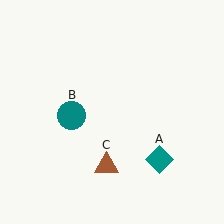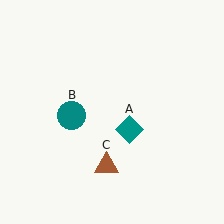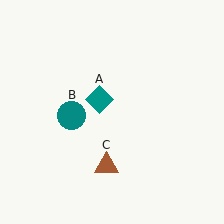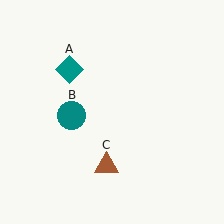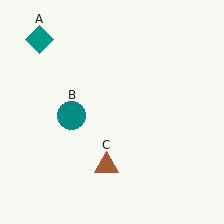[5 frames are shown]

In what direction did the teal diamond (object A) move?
The teal diamond (object A) moved up and to the left.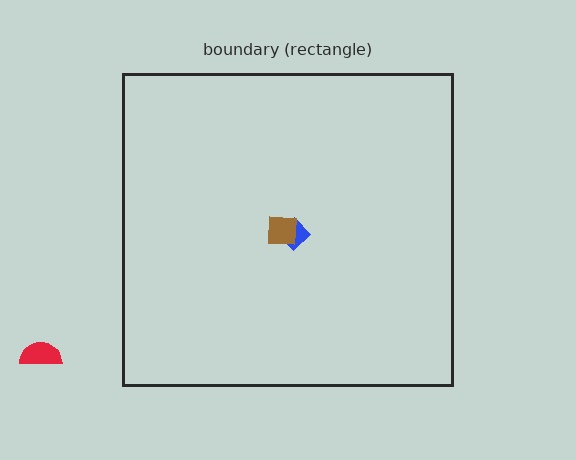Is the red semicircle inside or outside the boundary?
Outside.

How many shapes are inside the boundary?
2 inside, 1 outside.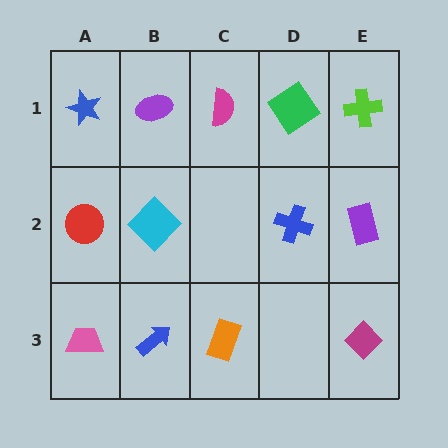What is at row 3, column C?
An orange rectangle.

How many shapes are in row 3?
4 shapes.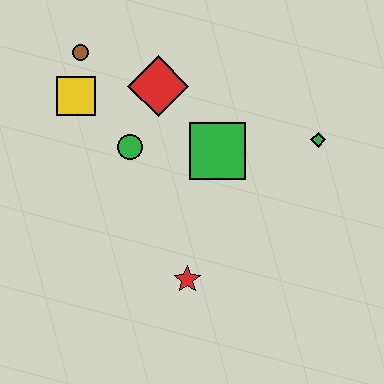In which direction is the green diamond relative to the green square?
The green diamond is to the right of the green square.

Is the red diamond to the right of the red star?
No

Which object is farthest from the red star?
The brown circle is farthest from the red star.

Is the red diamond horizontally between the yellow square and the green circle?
No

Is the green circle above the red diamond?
No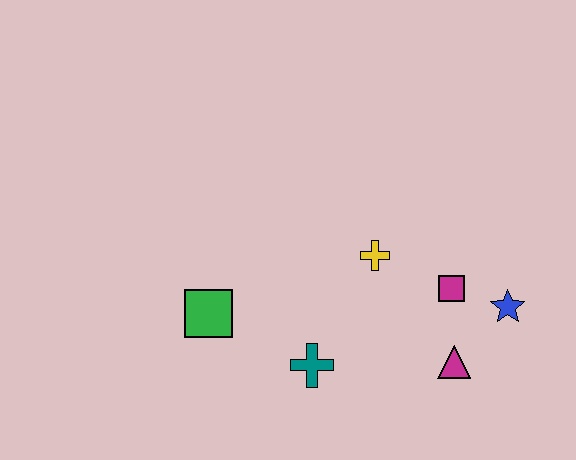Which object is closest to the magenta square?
The blue star is closest to the magenta square.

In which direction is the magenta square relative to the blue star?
The magenta square is to the left of the blue star.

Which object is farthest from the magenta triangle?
The green square is farthest from the magenta triangle.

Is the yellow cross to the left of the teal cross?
No